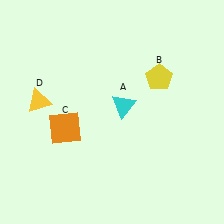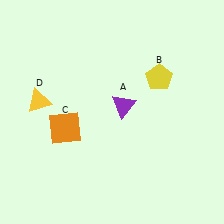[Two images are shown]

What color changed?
The triangle (A) changed from cyan in Image 1 to purple in Image 2.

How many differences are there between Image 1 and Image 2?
There is 1 difference between the two images.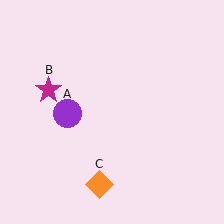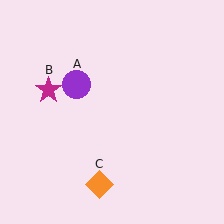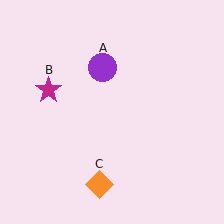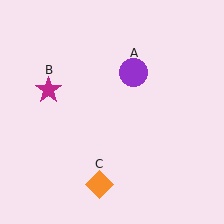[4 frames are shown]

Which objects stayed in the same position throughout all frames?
Magenta star (object B) and orange diamond (object C) remained stationary.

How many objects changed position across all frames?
1 object changed position: purple circle (object A).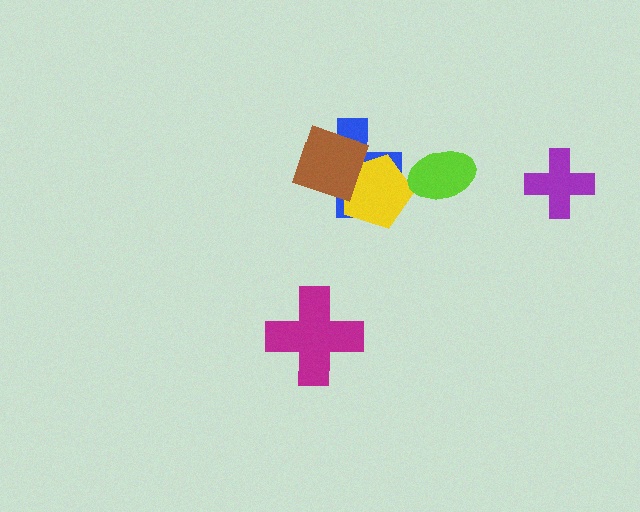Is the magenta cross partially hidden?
No, no other shape covers it.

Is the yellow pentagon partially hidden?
Yes, it is partially covered by another shape.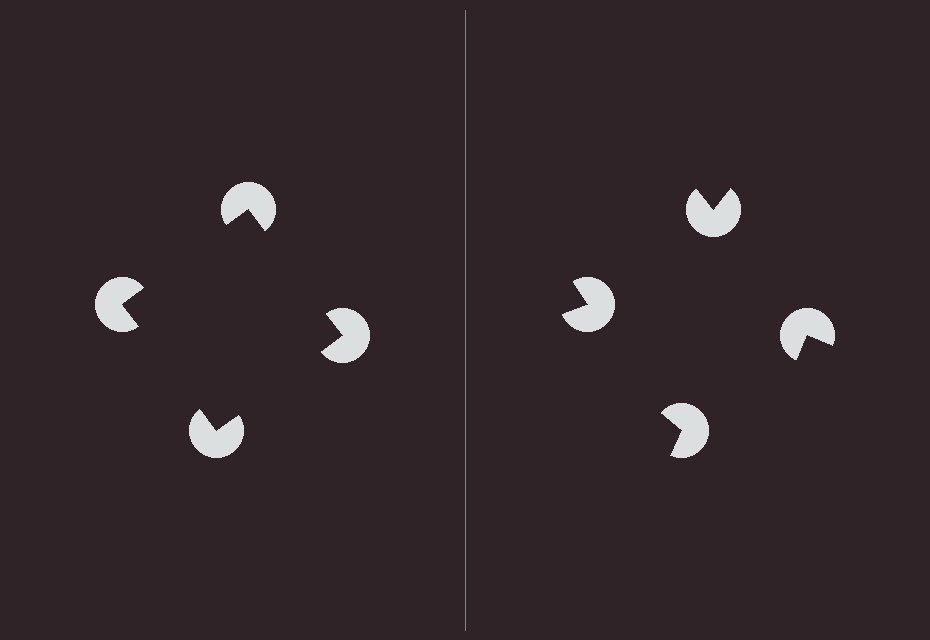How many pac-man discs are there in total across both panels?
8 — 4 on each side.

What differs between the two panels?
The pac-man discs are positioned identically on both sides; only the wedge orientations differ. On the left they align to a square; on the right they are misaligned.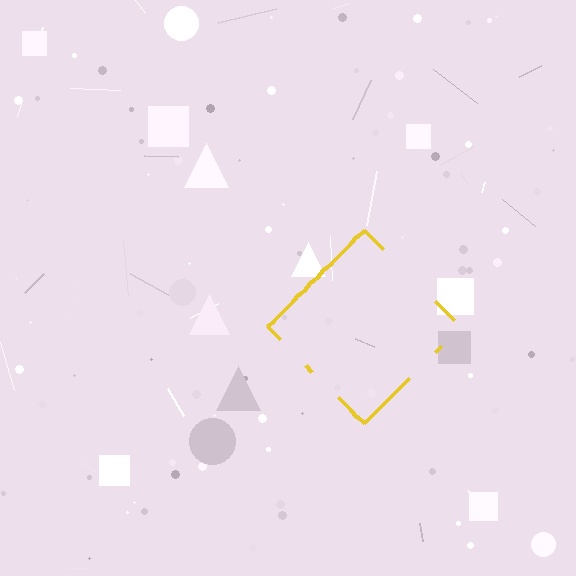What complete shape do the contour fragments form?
The contour fragments form a diamond.